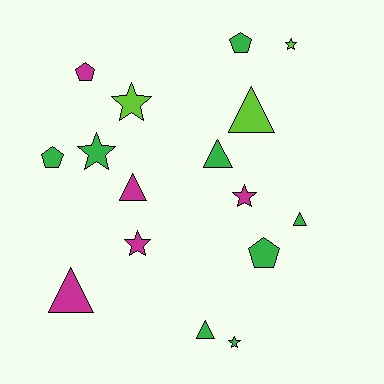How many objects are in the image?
There are 16 objects.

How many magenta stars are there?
There are 2 magenta stars.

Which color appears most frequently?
Green, with 8 objects.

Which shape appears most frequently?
Triangle, with 6 objects.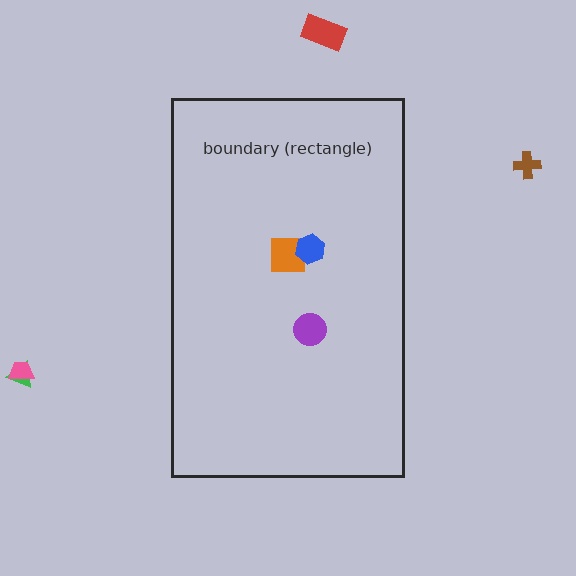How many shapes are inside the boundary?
3 inside, 4 outside.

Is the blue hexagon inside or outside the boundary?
Inside.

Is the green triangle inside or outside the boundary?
Outside.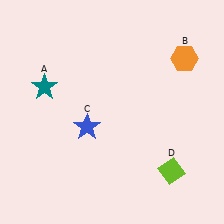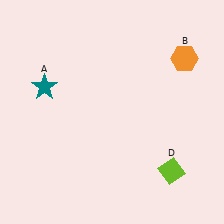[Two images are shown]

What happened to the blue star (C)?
The blue star (C) was removed in Image 2. It was in the bottom-left area of Image 1.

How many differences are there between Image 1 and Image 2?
There is 1 difference between the two images.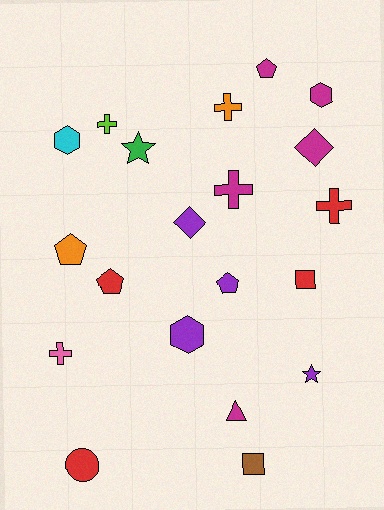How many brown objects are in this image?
There is 1 brown object.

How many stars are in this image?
There are 2 stars.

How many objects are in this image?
There are 20 objects.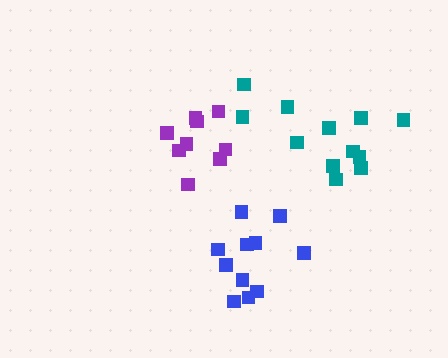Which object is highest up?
The purple cluster is topmost.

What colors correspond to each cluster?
The clusters are colored: teal, purple, blue.